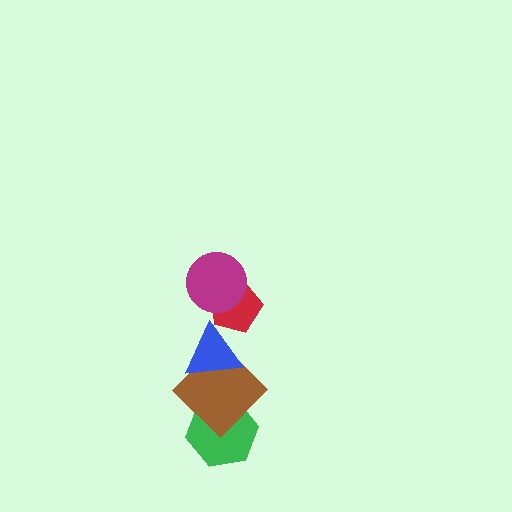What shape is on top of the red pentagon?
The magenta circle is on top of the red pentagon.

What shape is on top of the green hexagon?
The brown diamond is on top of the green hexagon.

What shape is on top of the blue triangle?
The red pentagon is on top of the blue triangle.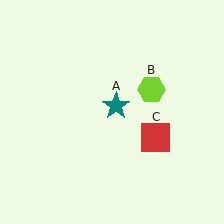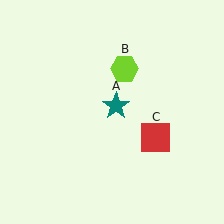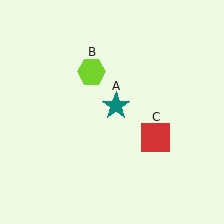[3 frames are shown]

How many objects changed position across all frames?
1 object changed position: lime hexagon (object B).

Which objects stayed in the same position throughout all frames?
Teal star (object A) and red square (object C) remained stationary.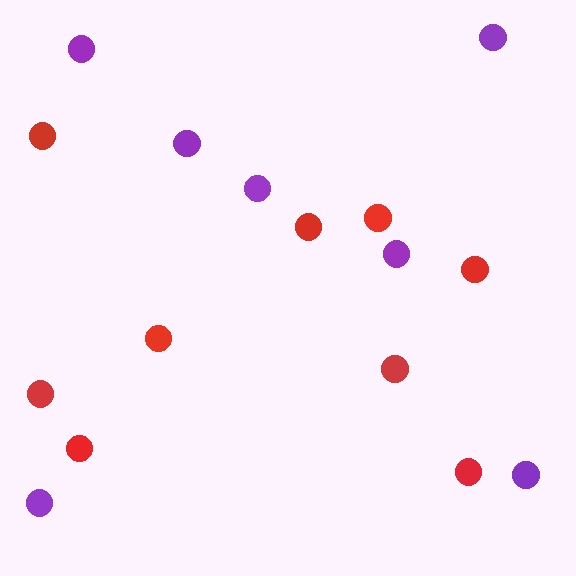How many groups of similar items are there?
There are 2 groups: one group of purple circles (7) and one group of red circles (9).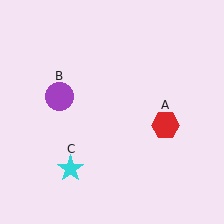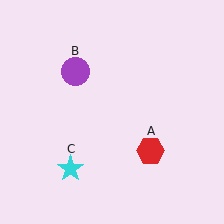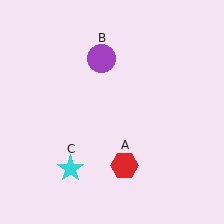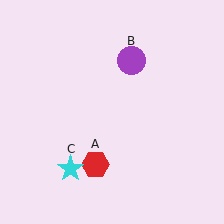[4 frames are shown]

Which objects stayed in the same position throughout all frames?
Cyan star (object C) remained stationary.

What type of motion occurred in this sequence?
The red hexagon (object A), purple circle (object B) rotated clockwise around the center of the scene.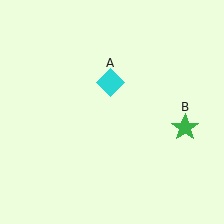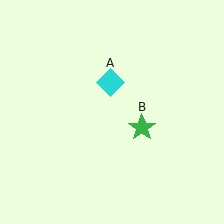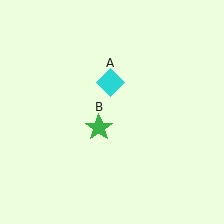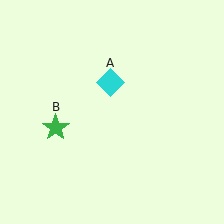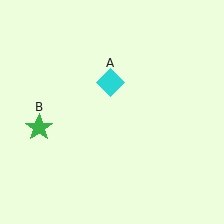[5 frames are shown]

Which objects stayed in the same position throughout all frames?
Cyan diamond (object A) remained stationary.